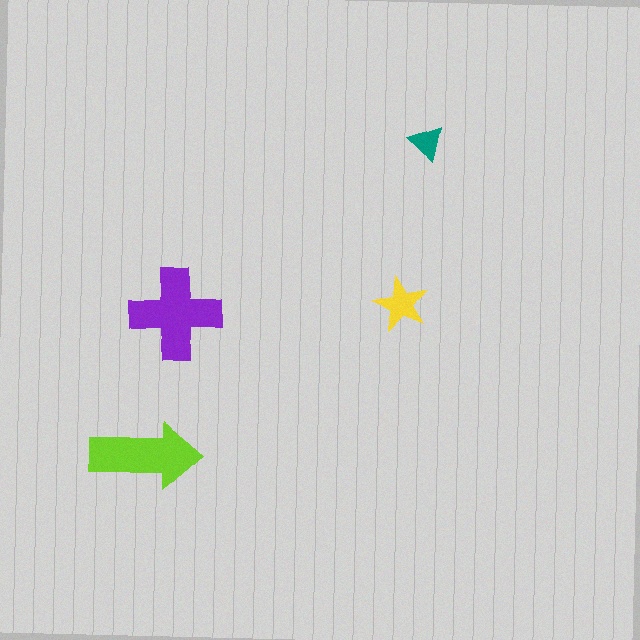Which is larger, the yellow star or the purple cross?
The purple cross.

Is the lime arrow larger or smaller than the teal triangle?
Larger.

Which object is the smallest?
The teal triangle.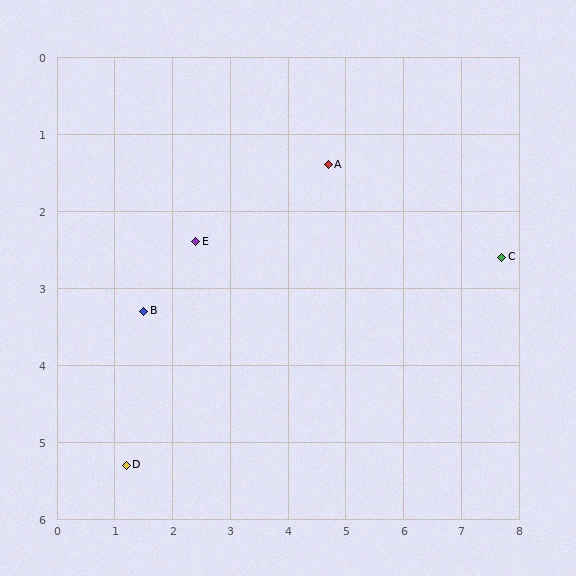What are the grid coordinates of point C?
Point C is at approximately (7.7, 2.6).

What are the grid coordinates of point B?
Point B is at approximately (1.5, 3.3).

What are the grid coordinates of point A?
Point A is at approximately (4.7, 1.4).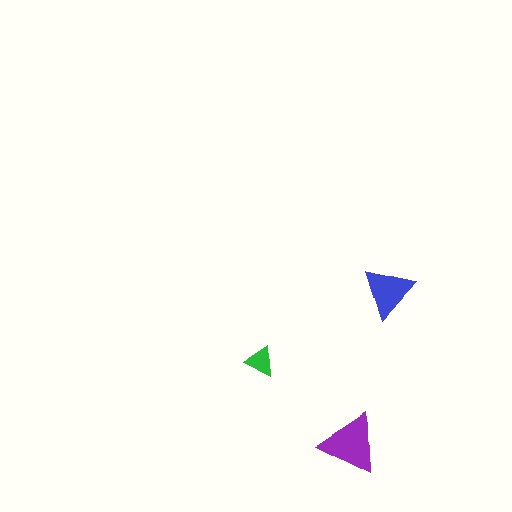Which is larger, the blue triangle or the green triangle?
The blue one.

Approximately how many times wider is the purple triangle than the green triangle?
About 2 times wider.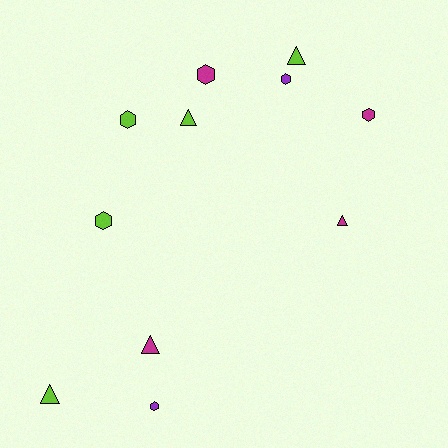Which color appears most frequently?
Lime, with 5 objects.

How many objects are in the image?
There are 11 objects.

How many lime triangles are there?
There are 3 lime triangles.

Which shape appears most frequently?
Hexagon, with 6 objects.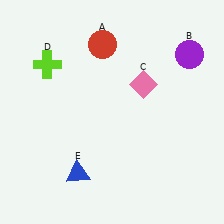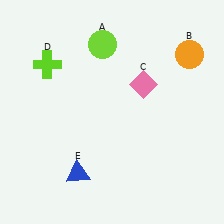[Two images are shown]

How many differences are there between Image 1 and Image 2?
There are 2 differences between the two images.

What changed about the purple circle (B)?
In Image 1, B is purple. In Image 2, it changed to orange.